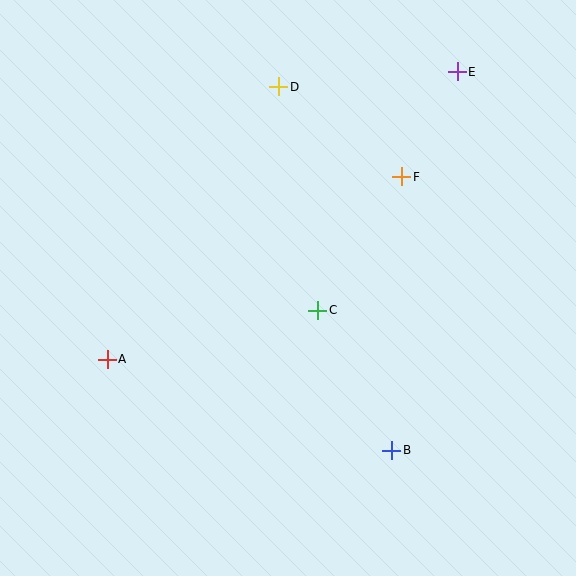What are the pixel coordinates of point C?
Point C is at (318, 310).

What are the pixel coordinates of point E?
Point E is at (457, 72).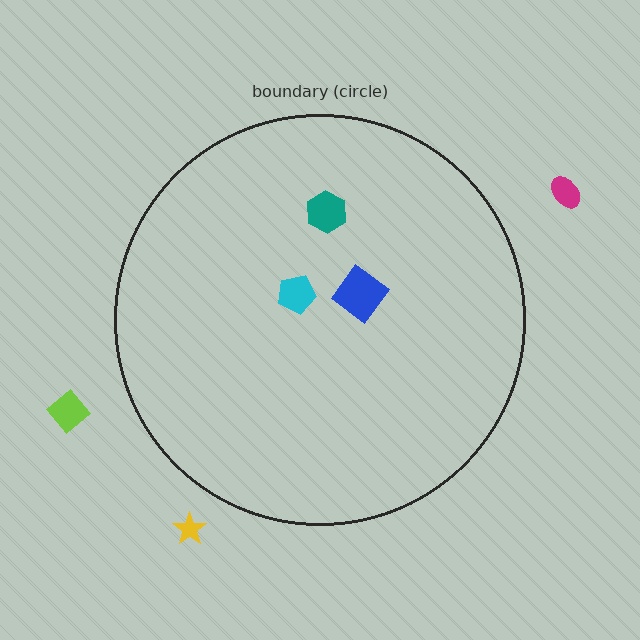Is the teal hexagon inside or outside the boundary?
Inside.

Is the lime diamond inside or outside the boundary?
Outside.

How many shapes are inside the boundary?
3 inside, 3 outside.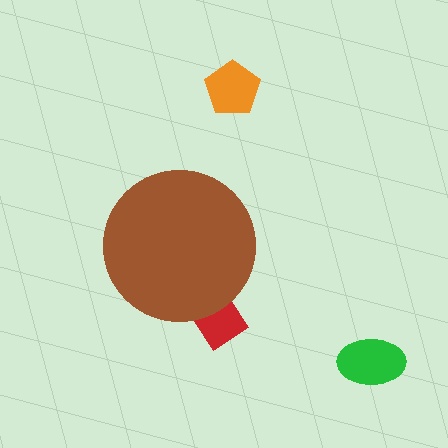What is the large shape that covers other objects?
A brown circle.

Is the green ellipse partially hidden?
No, the green ellipse is fully visible.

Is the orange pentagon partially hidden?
No, the orange pentagon is fully visible.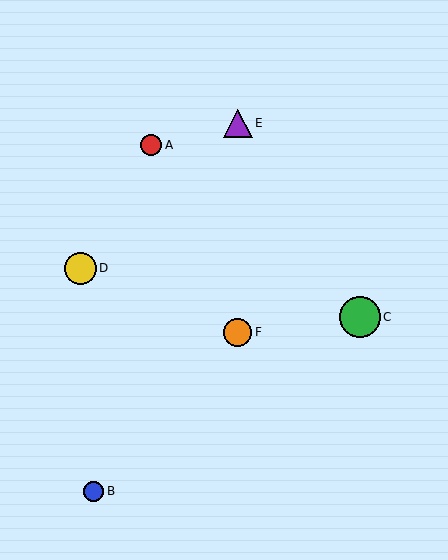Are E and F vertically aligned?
Yes, both are at x≈238.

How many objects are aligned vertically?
2 objects (E, F) are aligned vertically.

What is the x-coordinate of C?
Object C is at x≈360.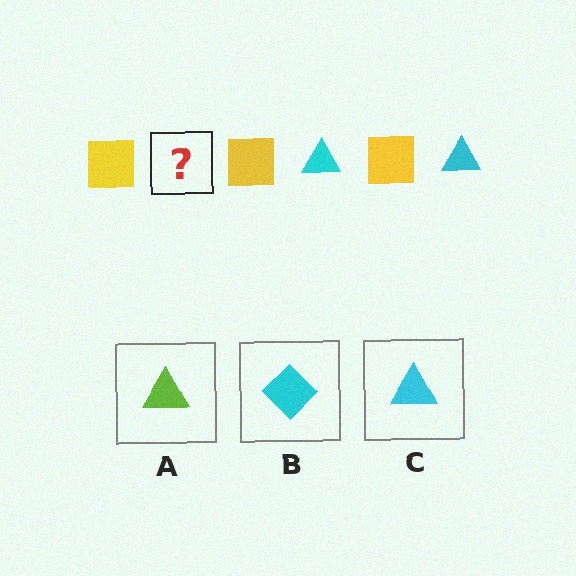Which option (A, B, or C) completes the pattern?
C.